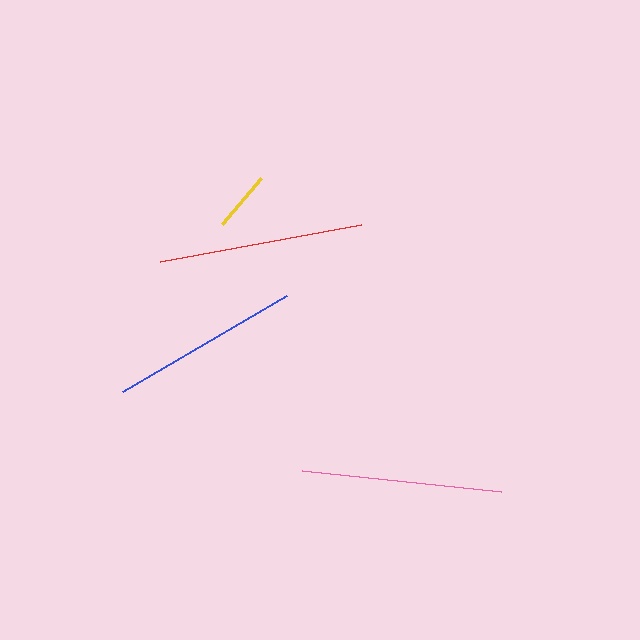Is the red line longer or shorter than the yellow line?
The red line is longer than the yellow line.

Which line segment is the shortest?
The yellow line is the shortest at approximately 60 pixels.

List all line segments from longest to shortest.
From longest to shortest: red, pink, blue, yellow.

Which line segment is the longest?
The red line is the longest at approximately 204 pixels.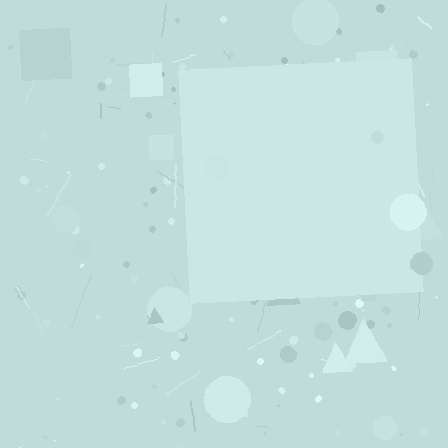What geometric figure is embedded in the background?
A square is embedded in the background.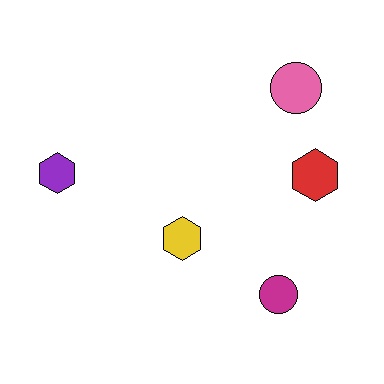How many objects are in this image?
There are 5 objects.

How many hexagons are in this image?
There are 3 hexagons.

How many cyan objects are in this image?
There are no cyan objects.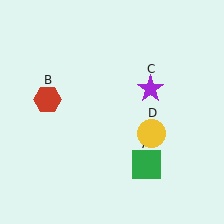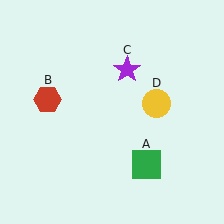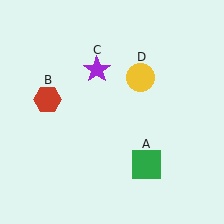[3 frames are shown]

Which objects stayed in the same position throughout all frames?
Green square (object A) and red hexagon (object B) remained stationary.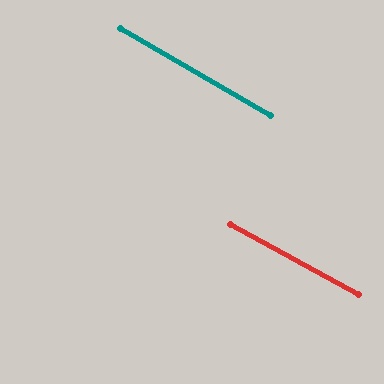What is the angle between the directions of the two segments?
Approximately 2 degrees.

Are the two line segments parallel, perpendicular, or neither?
Parallel — their directions differ by only 1.6°.